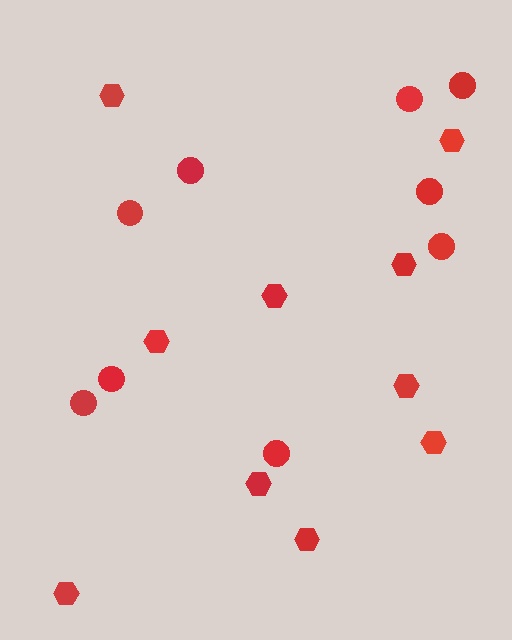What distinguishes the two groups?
There are 2 groups: one group of hexagons (10) and one group of circles (9).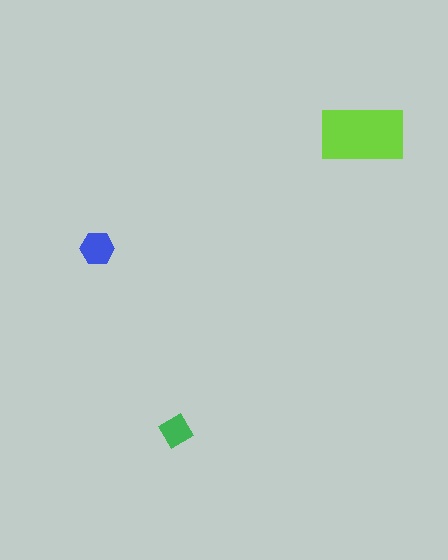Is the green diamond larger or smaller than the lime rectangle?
Smaller.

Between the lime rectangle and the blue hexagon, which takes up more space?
The lime rectangle.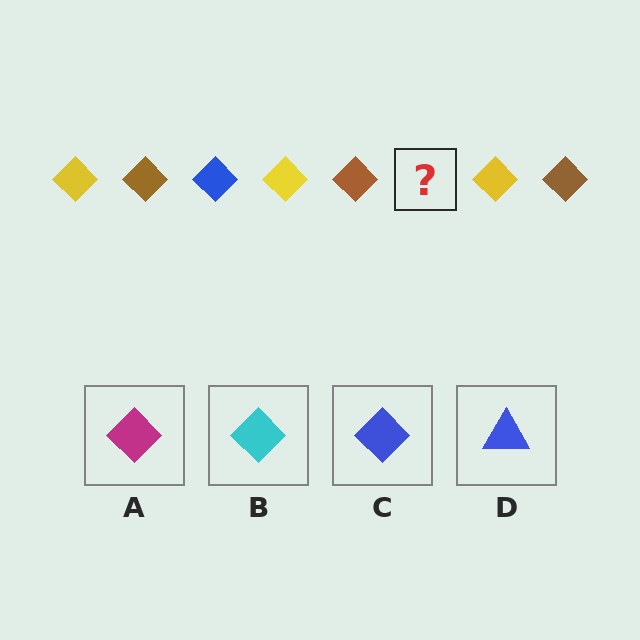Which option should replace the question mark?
Option C.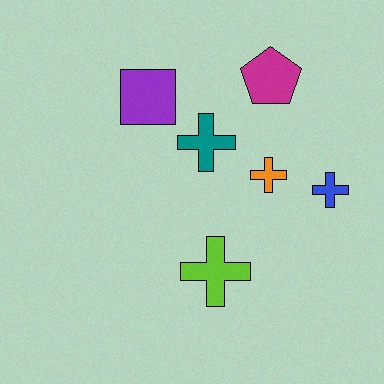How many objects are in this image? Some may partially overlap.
There are 6 objects.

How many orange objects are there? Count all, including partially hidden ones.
There is 1 orange object.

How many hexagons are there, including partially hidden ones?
There are no hexagons.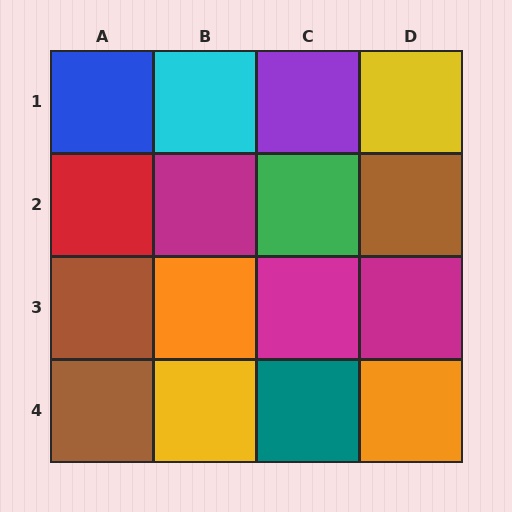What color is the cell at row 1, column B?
Cyan.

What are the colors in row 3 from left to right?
Brown, orange, magenta, magenta.